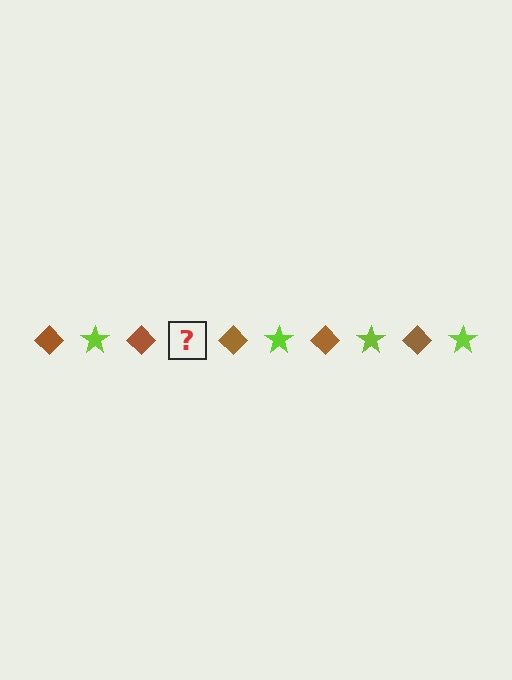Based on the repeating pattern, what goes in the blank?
The blank should be a lime star.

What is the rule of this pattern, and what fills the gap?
The rule is that the pattern alternates between brown diamond and lime star. The gap should be filled with a lime star.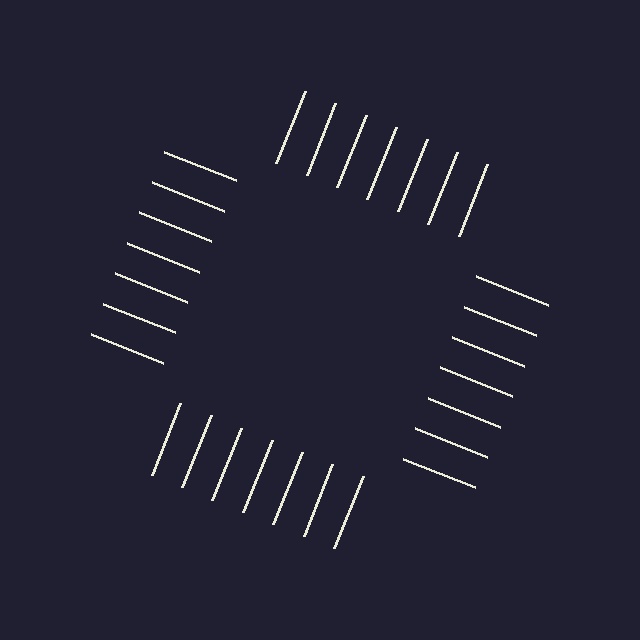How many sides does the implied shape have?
4 sides — the line-ends trace a square.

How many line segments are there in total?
28 — 7 along each of the 4 edges.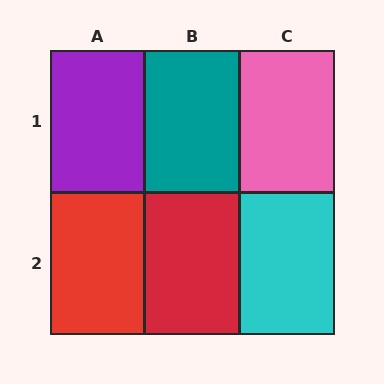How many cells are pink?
1 cell is pink.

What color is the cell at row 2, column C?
Cyan.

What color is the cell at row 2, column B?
Red.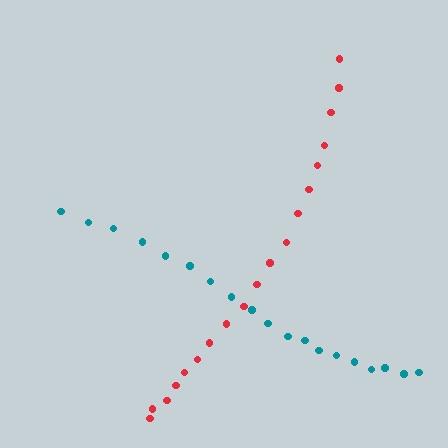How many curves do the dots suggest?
There are 2 distinct paths.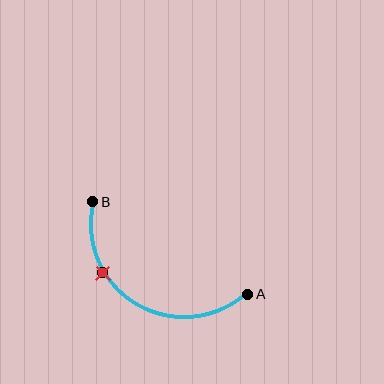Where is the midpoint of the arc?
The arc midpoint is the point on the curve farthest from the straight line joining A and B. It sits below that line.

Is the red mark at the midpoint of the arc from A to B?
No. The red mark lies on the arc but is closer to endpoint B. The arc midpoint would be at the point on the curve equidistant along the arc from both A and B.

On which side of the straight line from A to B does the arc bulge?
The arc bulges below the straight line connecting A and B.